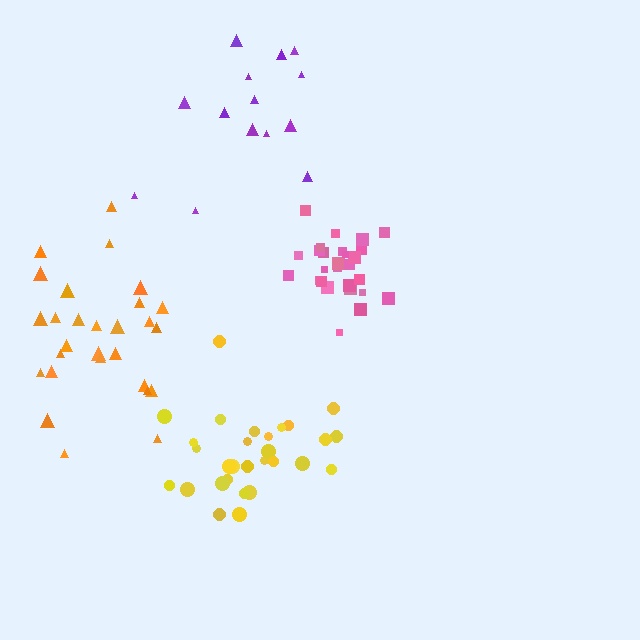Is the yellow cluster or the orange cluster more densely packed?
Yellow.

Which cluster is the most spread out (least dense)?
Purple.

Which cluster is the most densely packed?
Pink.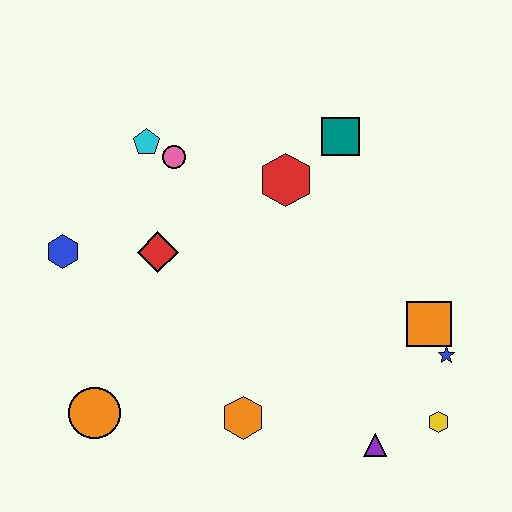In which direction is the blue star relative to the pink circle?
The blue star is to the right of the pink circle.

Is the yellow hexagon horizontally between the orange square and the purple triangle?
No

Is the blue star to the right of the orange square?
Yes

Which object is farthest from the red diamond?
The yellow hexagon is farthest from the red diamond.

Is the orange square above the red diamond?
No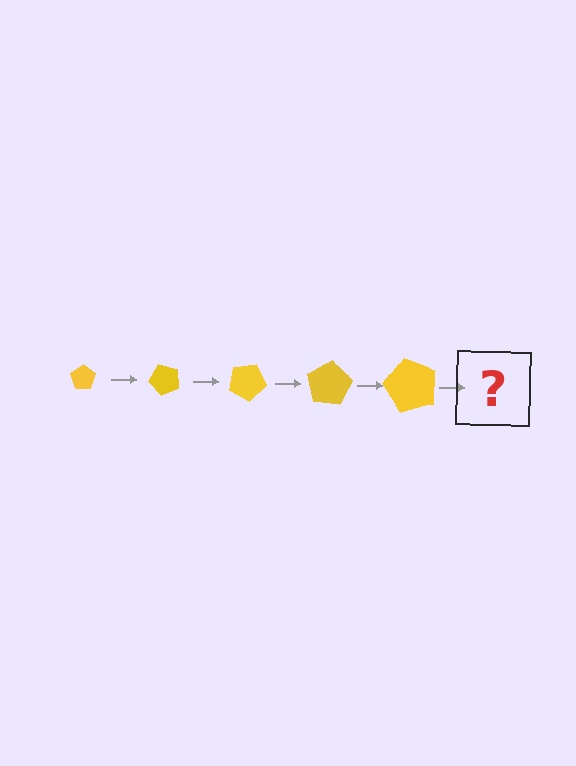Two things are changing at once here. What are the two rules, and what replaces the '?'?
The two rules are that the pentagon grows larger each step and it rotates 50 degrees each step. The '?' should be a pentagon, larger than the previous one and rotated 250 degrees from the start.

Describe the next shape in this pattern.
It should be a pentagon, larger than the previous one and rotated 250 degrees from the start.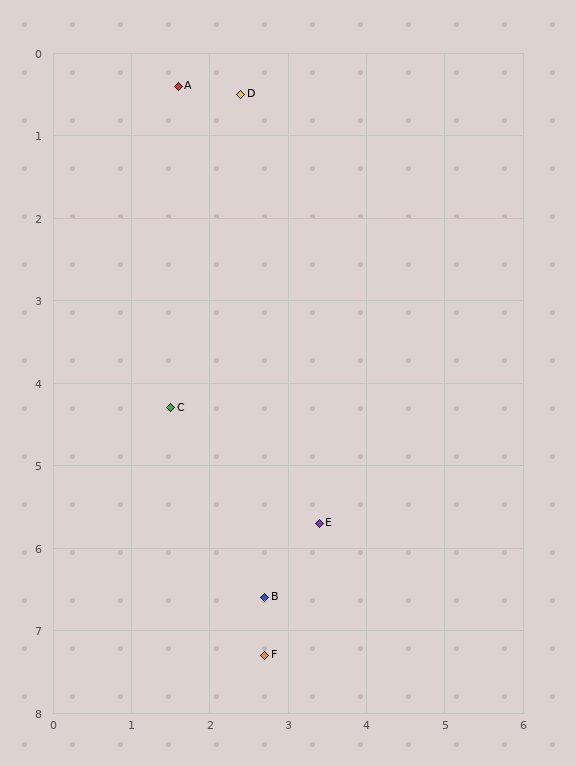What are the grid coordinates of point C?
Point C is at approximately (1.5, 4.3).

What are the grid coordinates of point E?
Point E is at approximately (3.4, 5.7).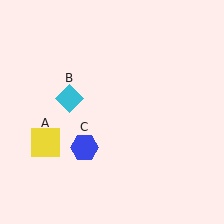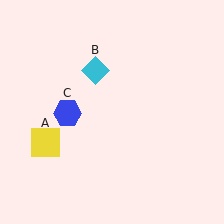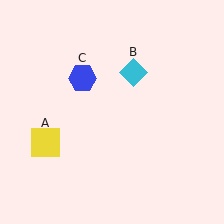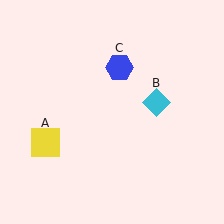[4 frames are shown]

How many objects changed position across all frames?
2 objects changed position: cyan diamond (object B), blue hexagon (object C).